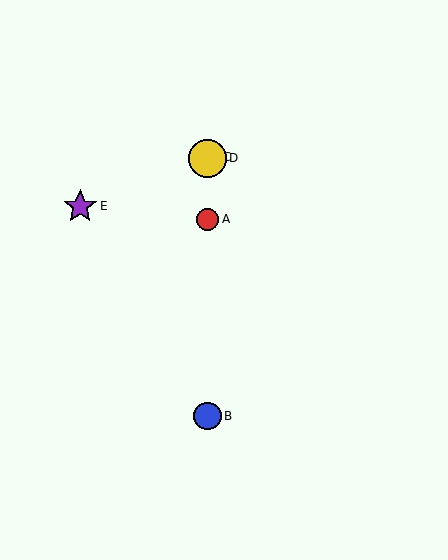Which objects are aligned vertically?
Objects A, B, C, D are aligned vertically.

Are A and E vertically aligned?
No, A is at x≈207 and E is at x≈80.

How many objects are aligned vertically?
4 objects (A, B, C, D) are aligned vertically.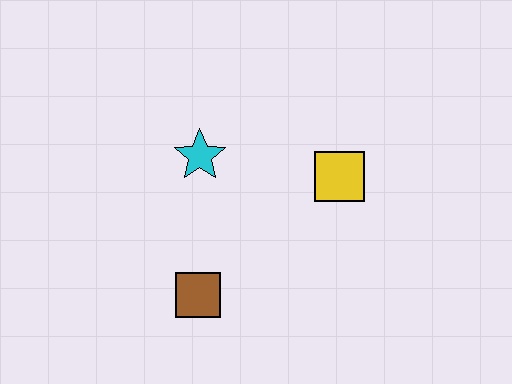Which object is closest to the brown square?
The cyan star is closest to the brown square.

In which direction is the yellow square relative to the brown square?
The yellow square is to the right of the brown square.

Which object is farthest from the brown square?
The yellow square is farthest from the brown square.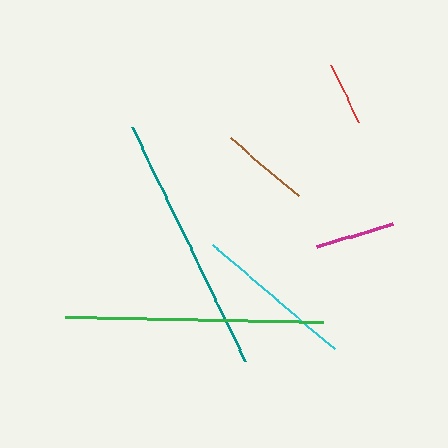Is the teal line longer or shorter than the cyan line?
The teal line is longer than the cyan line.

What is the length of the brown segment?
The brown segment is approximately 89 pixels long.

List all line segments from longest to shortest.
From longest to shortest: teal, green, cyan, brown, magenta, red.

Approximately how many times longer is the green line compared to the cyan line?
The green line is approximately 1.6 times the length of the cyan line.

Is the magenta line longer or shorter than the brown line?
The brown line is longer than the magenta line.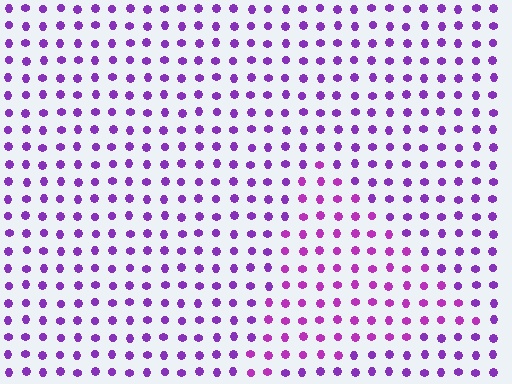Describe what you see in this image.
The image is filled with small purple elements in a uniform arrangement. A triangle-shaped region is visible where the elements are tinted to a slightly different hue, forming a subtle color boundary.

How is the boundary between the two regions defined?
The boundary is defined purely by a slight shift in hue (about 22 degrees). Spacing, size, and orientation are identical on both sides.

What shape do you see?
I see a triangle.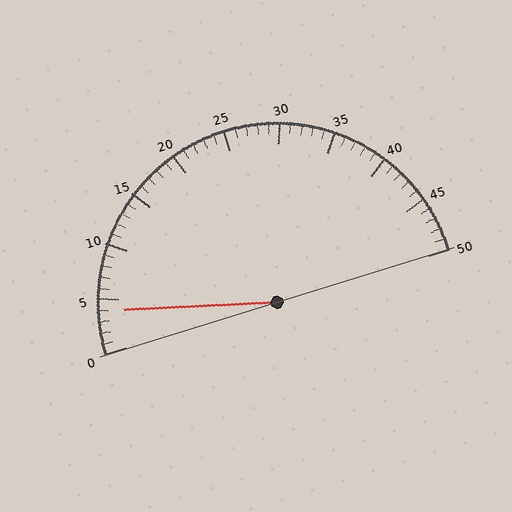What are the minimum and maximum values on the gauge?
The gauge ranges from 0 to 50.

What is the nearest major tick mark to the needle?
The nearest major tick mark is 5.